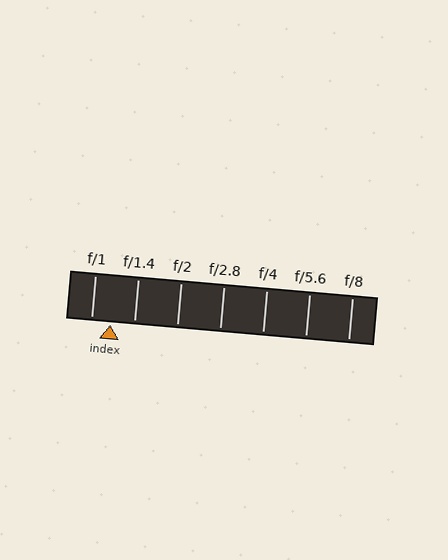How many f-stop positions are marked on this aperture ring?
There are 7 f-stop positions marked.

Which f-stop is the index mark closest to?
The index mark is closest to f/1.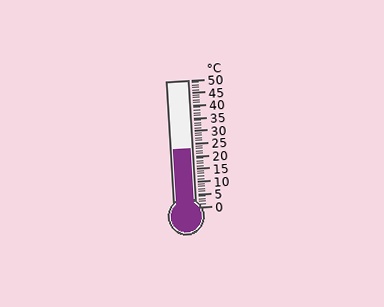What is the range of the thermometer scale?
The thermometer scale ranges from 0°C to 50°C.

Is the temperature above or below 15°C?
The temperature is above 15°C.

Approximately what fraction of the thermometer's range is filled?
The thermometer is filled to approximately 45% of its range.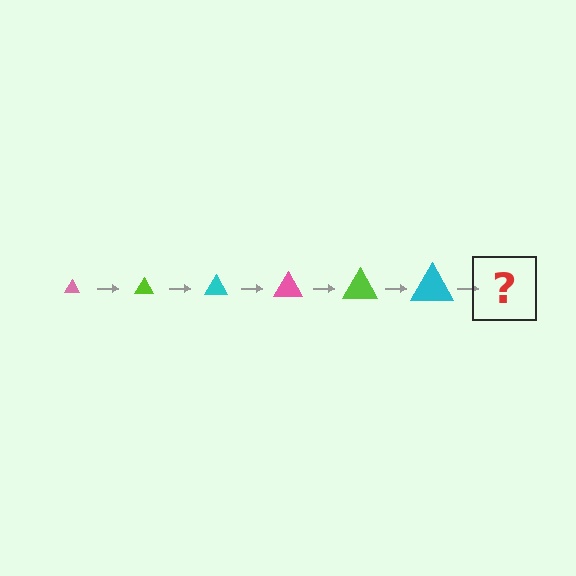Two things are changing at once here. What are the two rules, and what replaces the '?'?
The two rules are that the triangle grows larger each step and the color cycles through pink, lime, and cyan. The '?' should be a pink triangle, larger than the previous one.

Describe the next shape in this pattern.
It should be a pink triangle, larger than the previous one.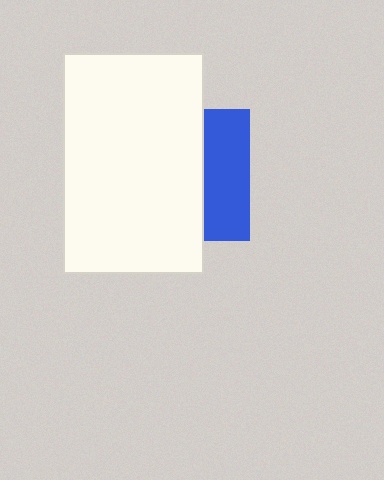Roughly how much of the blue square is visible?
A small part of it is visible (roughly 35%).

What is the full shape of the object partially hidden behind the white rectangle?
The partially hidden object is a blue square.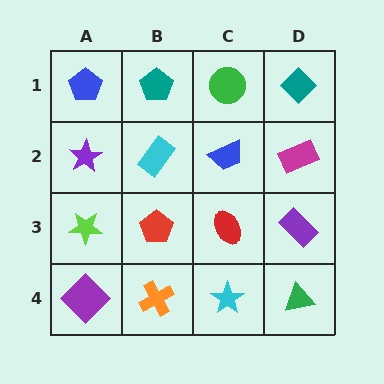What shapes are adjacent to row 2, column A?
A blue pentagon (row 1, column A), a lime star (row 3, column A), a cyan rectangle (row 2, column B).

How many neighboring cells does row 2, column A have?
3.